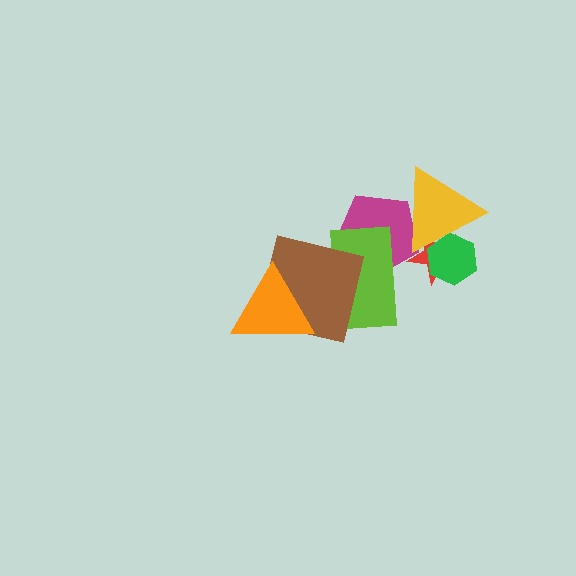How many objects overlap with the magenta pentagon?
3 objects overlap with the magenta pentagon.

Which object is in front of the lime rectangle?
The brown square is in front of the lime rectangle.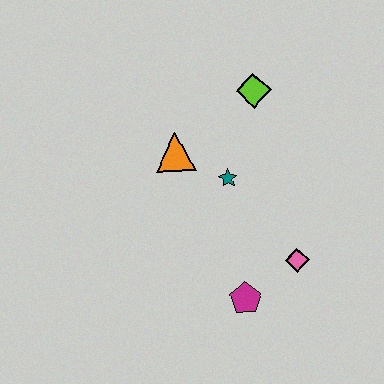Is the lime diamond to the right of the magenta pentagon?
Yes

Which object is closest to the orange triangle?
The teal star is closest to the orange triangle.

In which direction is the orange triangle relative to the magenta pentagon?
The orange triangle is above the magenta pentagon.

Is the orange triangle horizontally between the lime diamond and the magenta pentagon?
No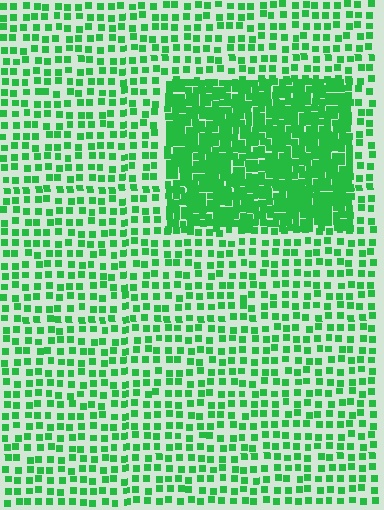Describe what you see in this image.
The image contains small green elements arranged at two different densities. A rectangle-shaped region is visible where the elements are more densely packed than the surrounding area.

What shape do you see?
I see a rectangle.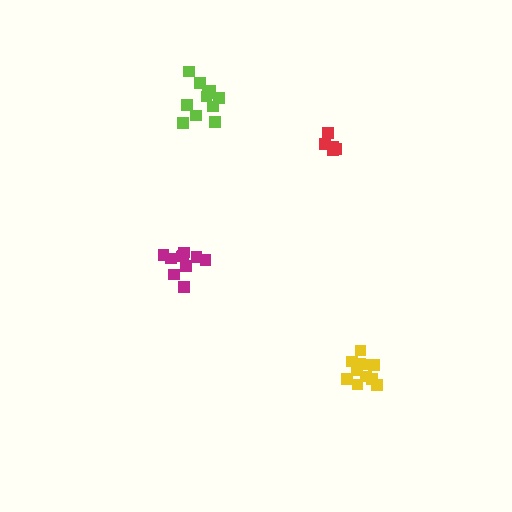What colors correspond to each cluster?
The clusters are colored: red, yellow, lime, magenta.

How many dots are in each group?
Group 1: 5 dots, Group 2: 11 dots, Group 3: 11 dots, Group 4: 11 dots (38 total).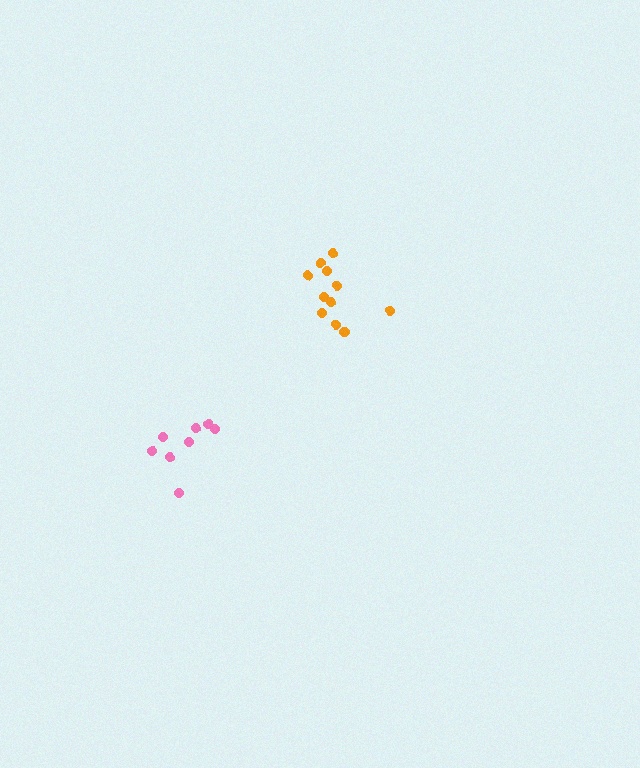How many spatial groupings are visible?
There are 2 spatial groupings.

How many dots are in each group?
Group 1: 8 dots, Group 2: 11 dots (19 total).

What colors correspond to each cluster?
The clusters are colored: pink, orange.